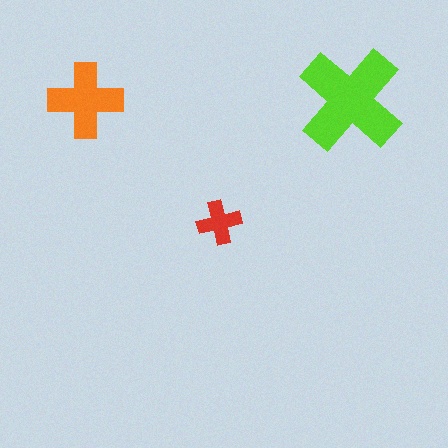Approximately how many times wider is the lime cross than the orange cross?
About 1.5 times wider.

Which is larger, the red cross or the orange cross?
The orange one.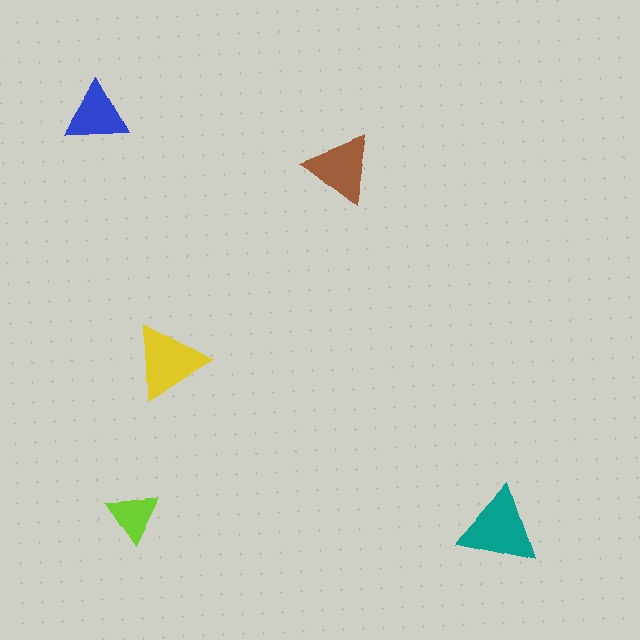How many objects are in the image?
There are 5 objects in the image.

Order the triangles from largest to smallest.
the teal one, the yellow one, the brown one, the blue one, the lime one.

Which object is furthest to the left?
The blue triangle is leftmost.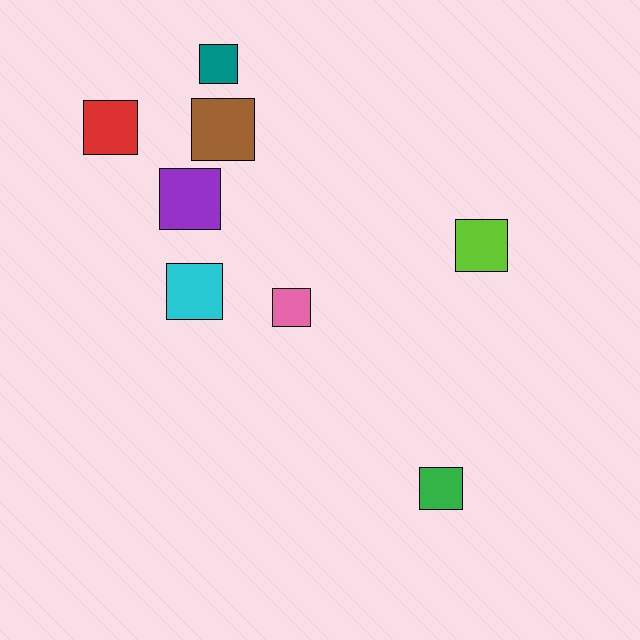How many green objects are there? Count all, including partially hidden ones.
There is 1 green object.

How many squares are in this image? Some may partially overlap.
There are 8 squares.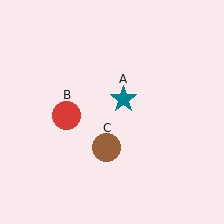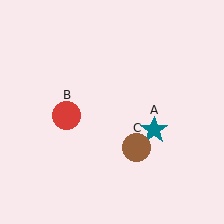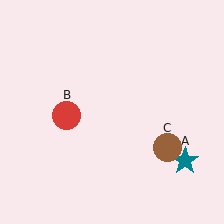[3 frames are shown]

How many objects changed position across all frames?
2 objects changed position: teal star (object A), brown circle (object C).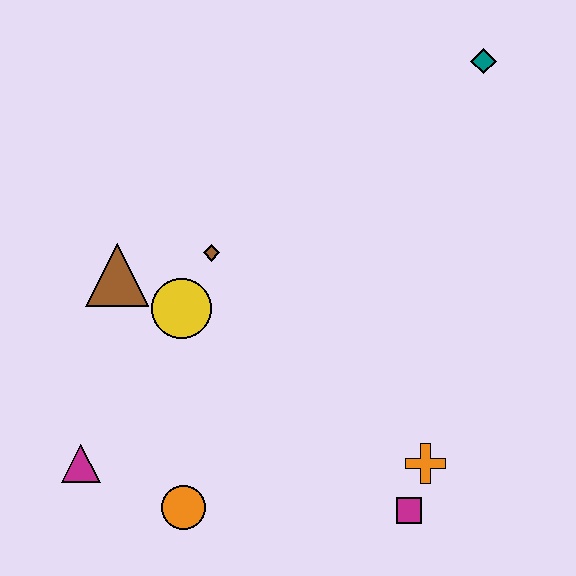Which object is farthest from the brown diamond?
The teal diamond is farthest from the brown diamond.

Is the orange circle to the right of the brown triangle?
Yes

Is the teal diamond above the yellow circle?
Yes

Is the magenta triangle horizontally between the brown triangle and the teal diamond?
No